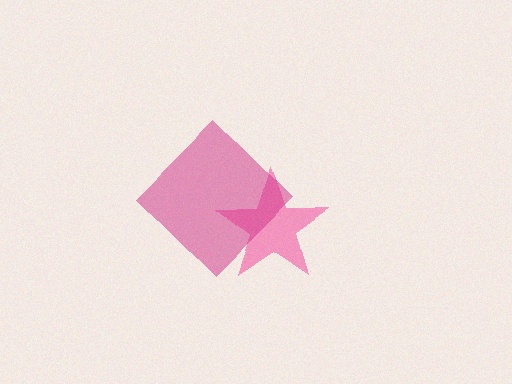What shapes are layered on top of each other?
The layered shapes are: a pink star, a magenta diamond.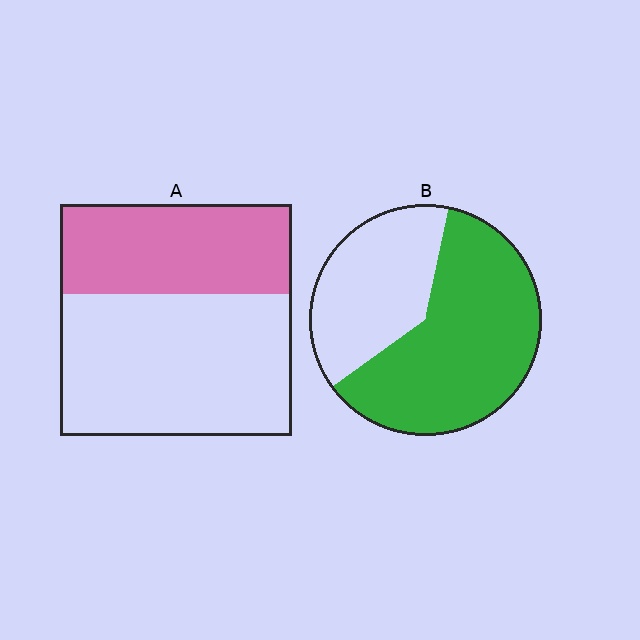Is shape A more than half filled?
No.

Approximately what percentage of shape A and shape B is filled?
A is approximately 40% and B is approximately 60%.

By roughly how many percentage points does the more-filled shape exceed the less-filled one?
By roughly 25 percentage points (B over A).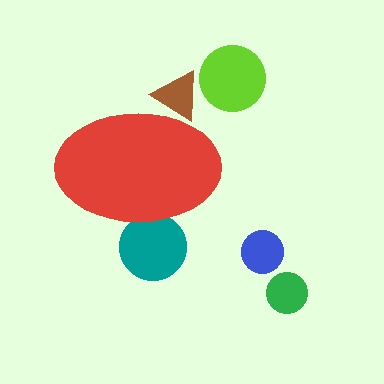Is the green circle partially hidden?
No, the green circle is fully visible.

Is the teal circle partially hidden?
Yes, the teal circle is partially hidden behind the red ellipse.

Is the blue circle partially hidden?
No, the blue circle is fully visible.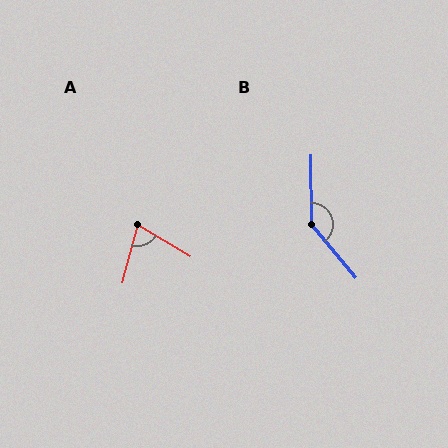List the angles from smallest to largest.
A (74°), B (141°).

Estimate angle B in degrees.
Approximately 141 degrees.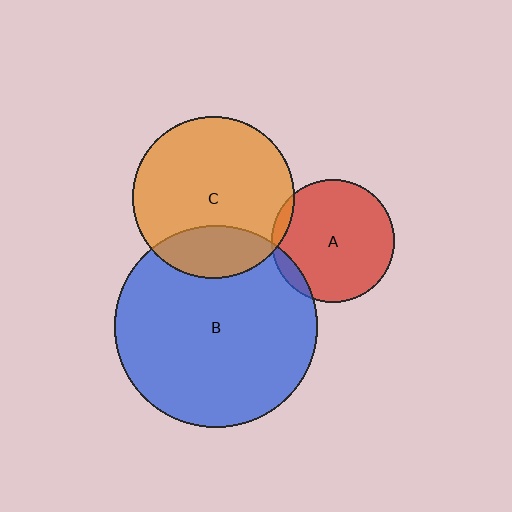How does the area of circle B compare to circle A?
Approximately 2.7 times.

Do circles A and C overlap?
Yes.